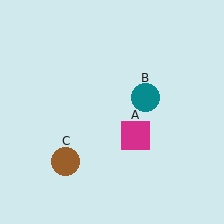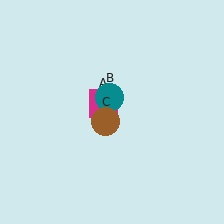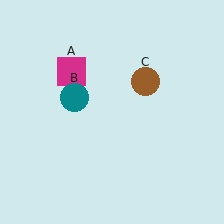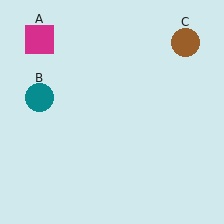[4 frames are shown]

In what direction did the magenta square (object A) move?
The magenta square (object A) moved up and to the left.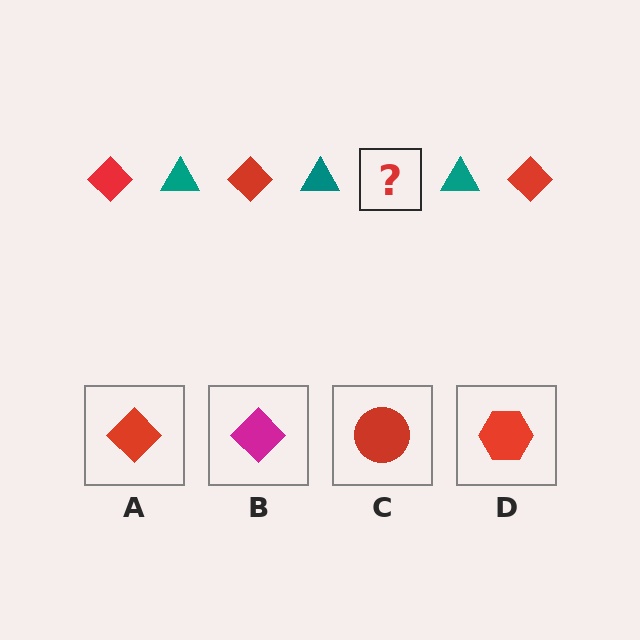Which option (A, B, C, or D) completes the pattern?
A.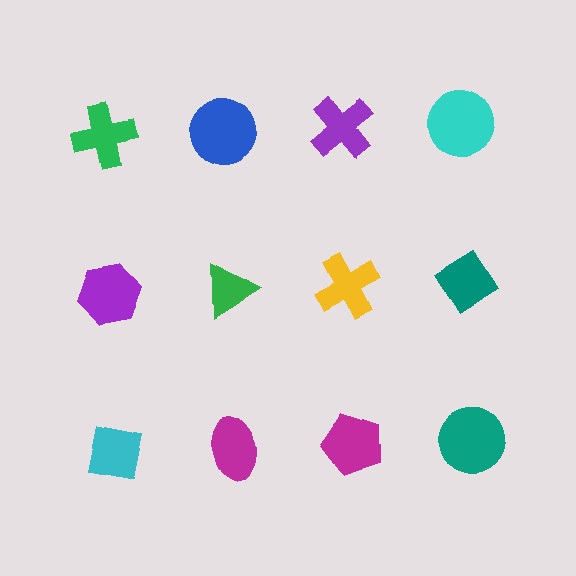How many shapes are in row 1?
4 shapes.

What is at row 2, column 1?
A purple hexagon.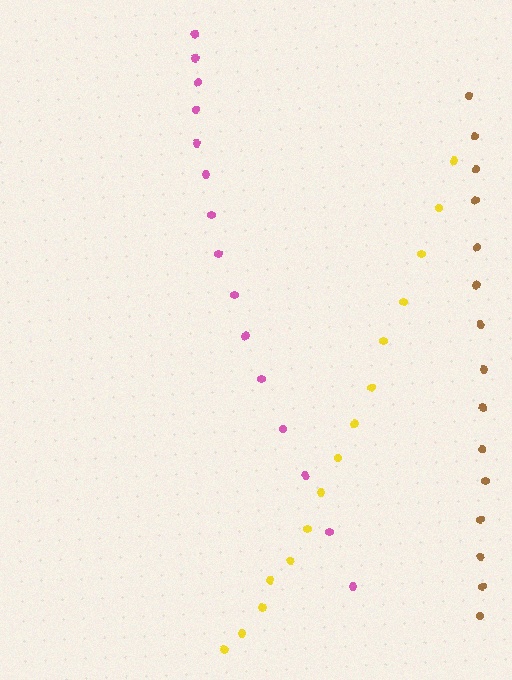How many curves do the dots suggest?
There are 3 distinct paths.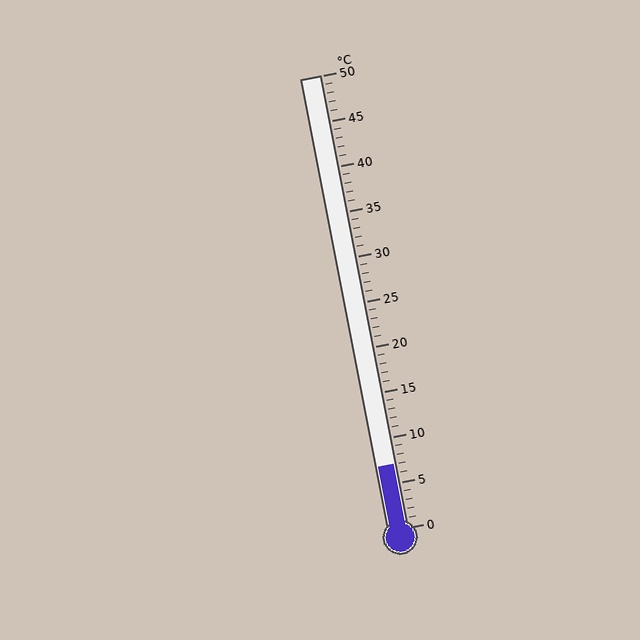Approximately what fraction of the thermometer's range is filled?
The thermometer is filled to approximately 15% of its range.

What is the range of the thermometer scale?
The thermometer scale ranges from 0°C to 50°C.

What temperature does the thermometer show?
The thermometer shows approximately 7°C.